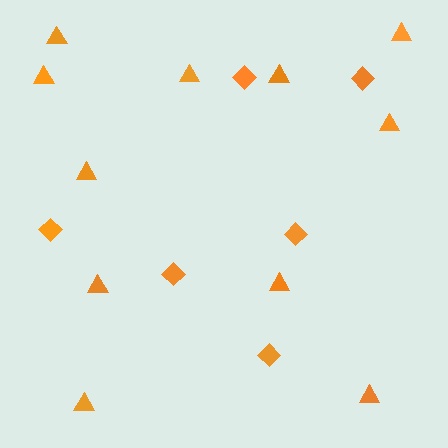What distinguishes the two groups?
There are 2 groups: one group of triangles (11) and one group of diamonds (6).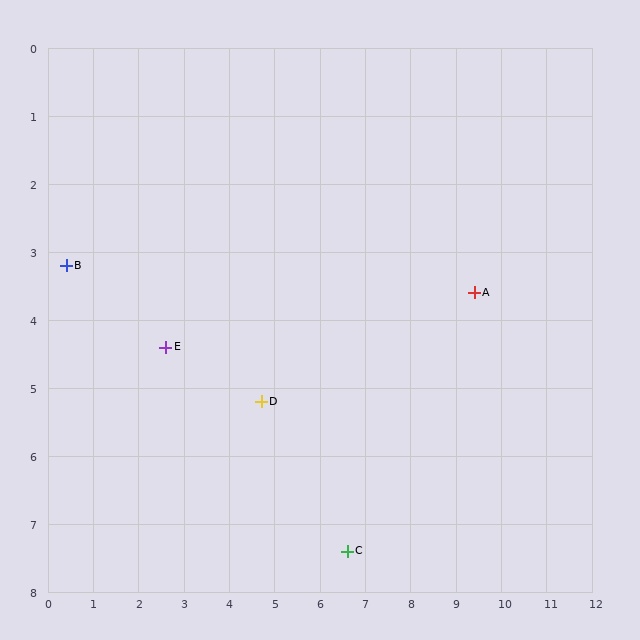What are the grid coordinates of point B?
Point B is at approximately (0.4, 3.2).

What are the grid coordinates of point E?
Point E is at approximately (2.6, 4.4).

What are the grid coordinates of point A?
Point A is at approximately (9.4, 3.6).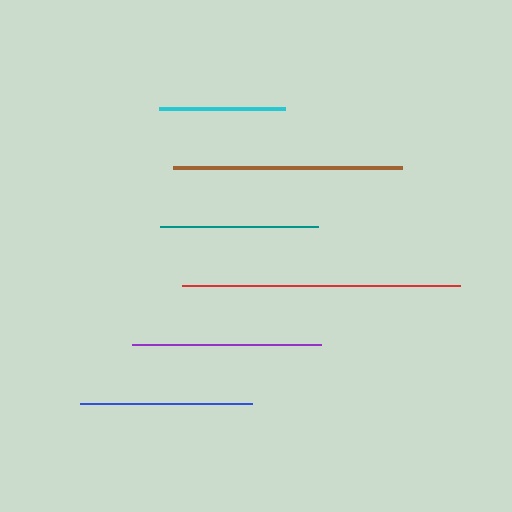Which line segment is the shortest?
The cyan line is the shortest at approximately 126 pixels.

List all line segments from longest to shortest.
From longest to shortest: red, brown, purple, blue, teal, cyan.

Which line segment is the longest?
The red line is the longest at approximately 277 pixels.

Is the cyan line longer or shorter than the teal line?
The teal line is longer than the cyan line.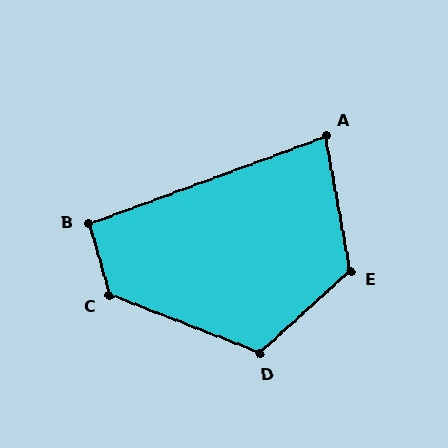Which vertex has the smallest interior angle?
A, at approximately 80 degrees.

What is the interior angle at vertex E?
Approximately 122 degrees (obtuse).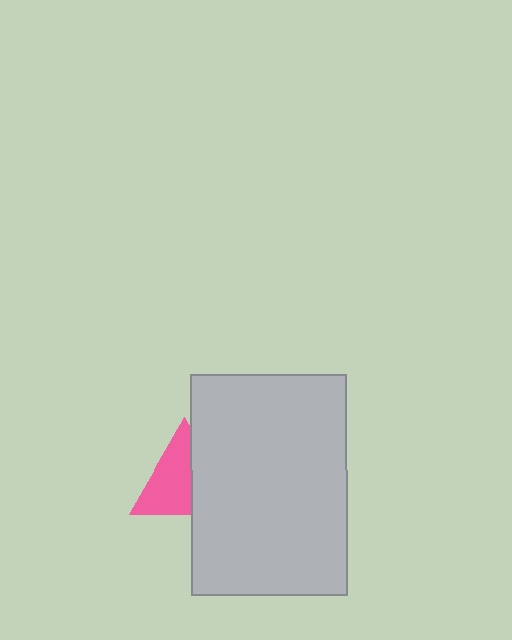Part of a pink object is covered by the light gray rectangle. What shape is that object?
It is a triangle.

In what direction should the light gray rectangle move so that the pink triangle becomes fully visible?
The light gray rectangle should move right. That is the shortest direction to clear the overlap and leave the pink triangle fully visible.